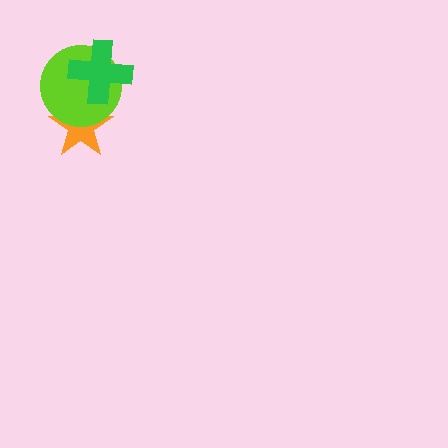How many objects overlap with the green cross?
2 objects overlap with the green cross.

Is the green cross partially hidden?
No, no other shape covers it.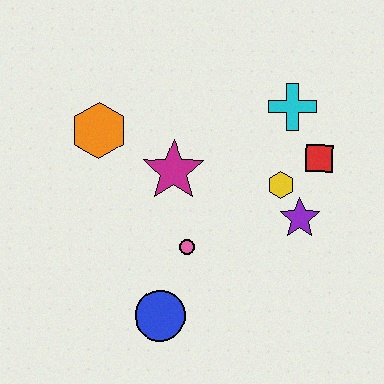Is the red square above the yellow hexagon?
Yes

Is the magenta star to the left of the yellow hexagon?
Yes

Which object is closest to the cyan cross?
The red square is closest to the cyan cross.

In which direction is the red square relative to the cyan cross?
The red square is below the cyan cross.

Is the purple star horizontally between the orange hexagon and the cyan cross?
No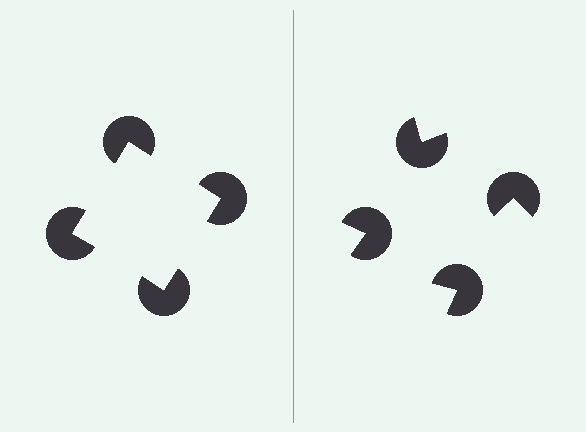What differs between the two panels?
The pac-man discs are positioned identically on both sides; only the wedge orientations differ. On the left they align to a square; on the right they are misaligned.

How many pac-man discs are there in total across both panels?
8 — 4 on each side.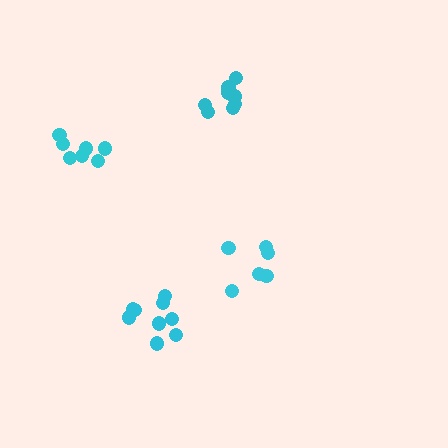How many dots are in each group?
Group 1: 10 dots, Group 2: 9 dots, Group 3: 6 dots, Group 4: 7 dots (32 total).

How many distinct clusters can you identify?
There are 4 distinct clusters.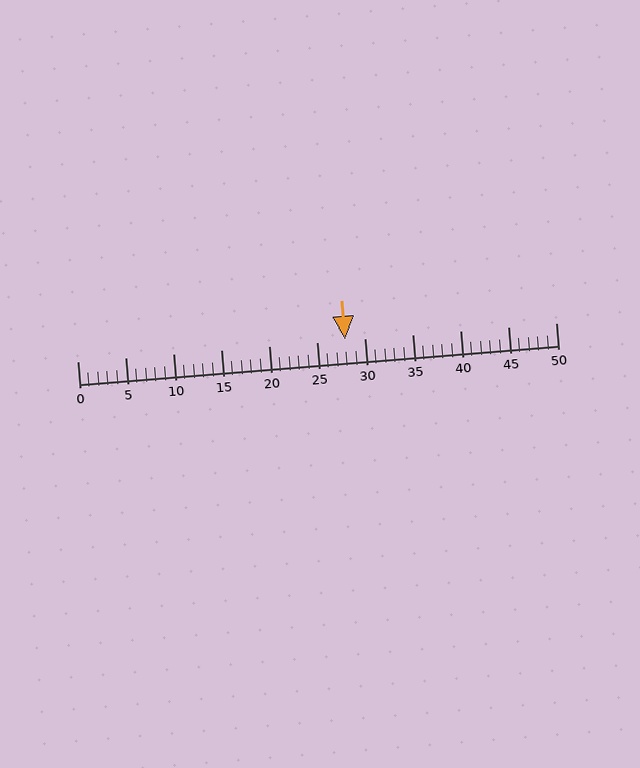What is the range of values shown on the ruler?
The ruler shows values from 0 to 50.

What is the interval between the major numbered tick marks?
The major tick marks are spaced 5 units apart.